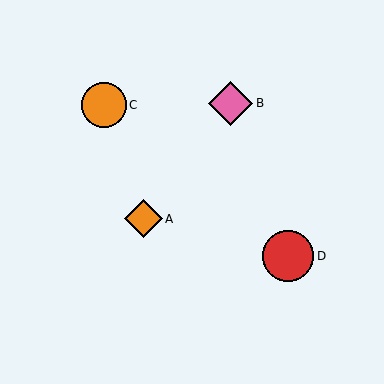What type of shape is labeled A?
Shape A is an orange diamond.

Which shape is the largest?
The red circle (labeled D) is the largest.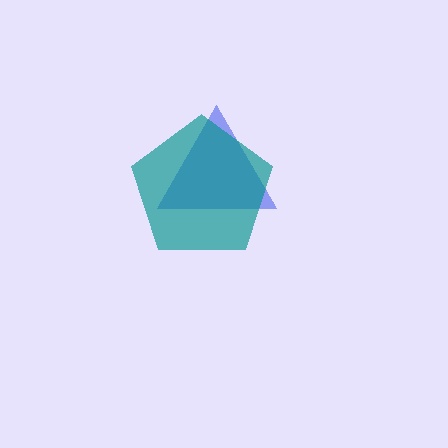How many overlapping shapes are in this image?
There are 2 overlapping shapes in the image.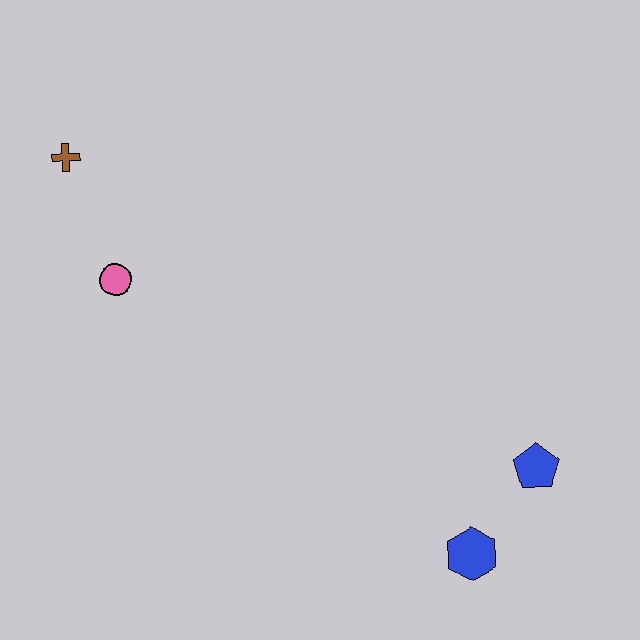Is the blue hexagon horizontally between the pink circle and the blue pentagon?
Yes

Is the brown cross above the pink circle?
Yes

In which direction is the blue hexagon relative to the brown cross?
The blue hexagon is below the brown cross.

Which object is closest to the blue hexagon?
The blue pentagon is closest to the blue hexagon.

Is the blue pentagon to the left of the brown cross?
No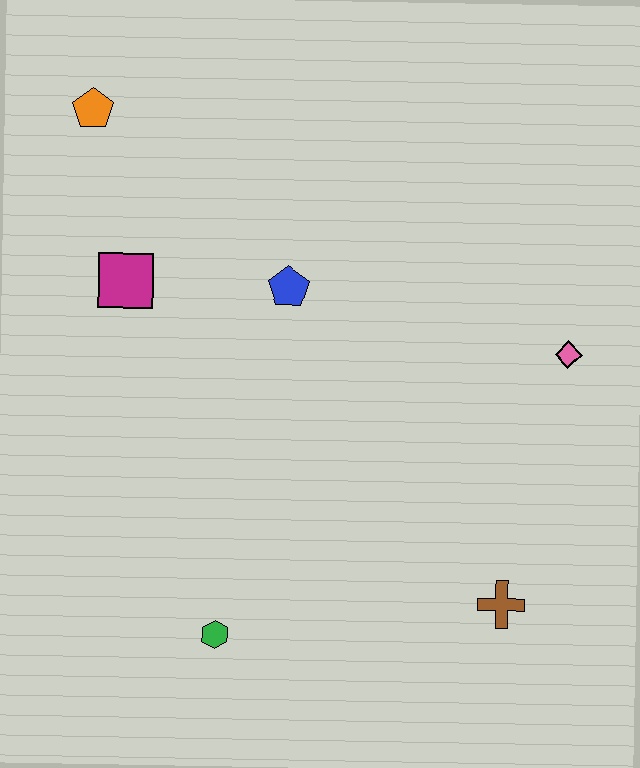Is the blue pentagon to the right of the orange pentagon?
Yes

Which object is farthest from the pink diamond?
The orange pentagon is farthest from the pink diamond.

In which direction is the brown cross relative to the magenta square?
The brown cross is to the right of the magenta square.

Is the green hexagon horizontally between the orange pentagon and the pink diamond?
Yes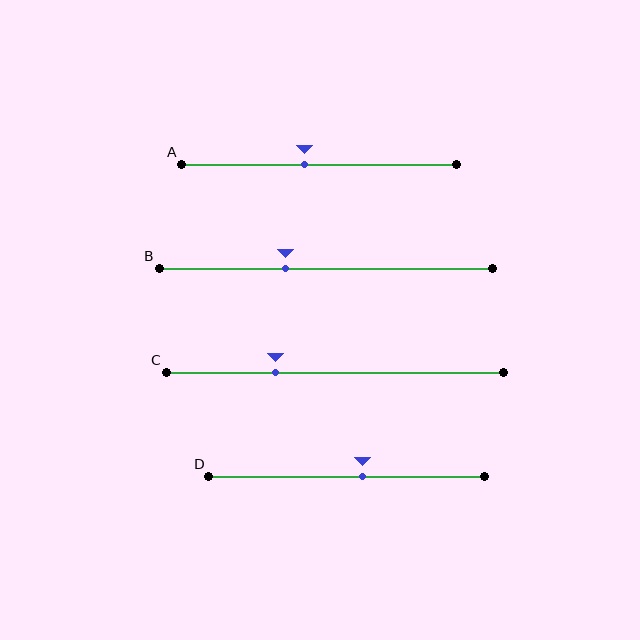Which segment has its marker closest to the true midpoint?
Segment A has its marker closest to the true midpoint.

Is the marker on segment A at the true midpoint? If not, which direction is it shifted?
No, the marker on segment A is shifted to the left by about 5% of the segment length.